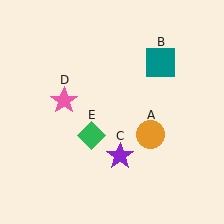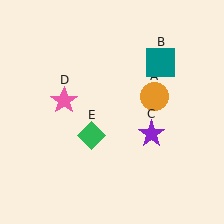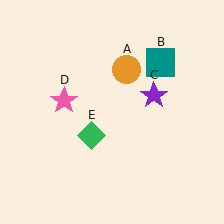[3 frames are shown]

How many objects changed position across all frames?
2 objects changed position: orange circle (object A), purple star (object C).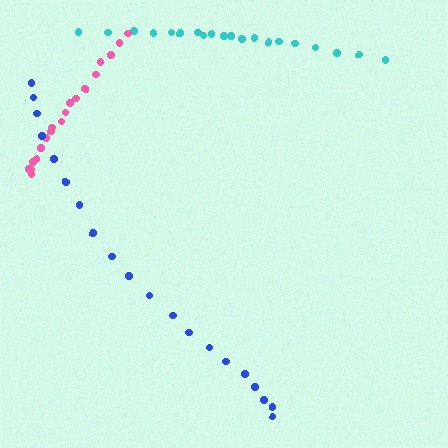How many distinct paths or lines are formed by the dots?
There are 3 distinct paths.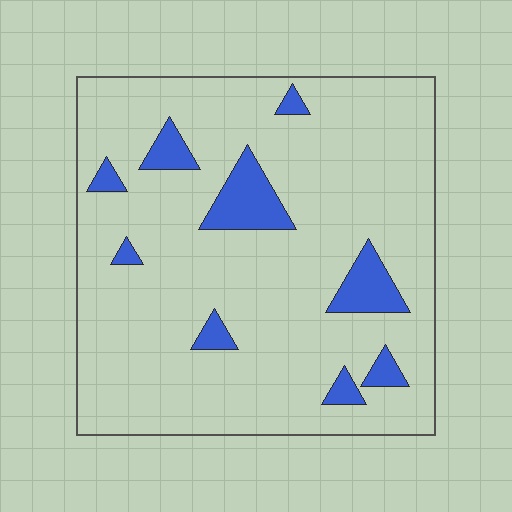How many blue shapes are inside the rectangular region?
9.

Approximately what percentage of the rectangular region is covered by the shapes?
Approximately 10%.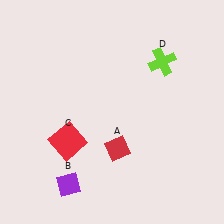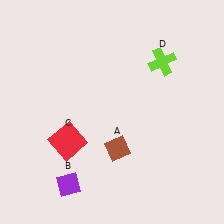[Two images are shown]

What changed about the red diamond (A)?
In Image 1, A is red. In Image 2, it changed to brown.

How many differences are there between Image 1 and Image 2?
There is 1 difference between the two images.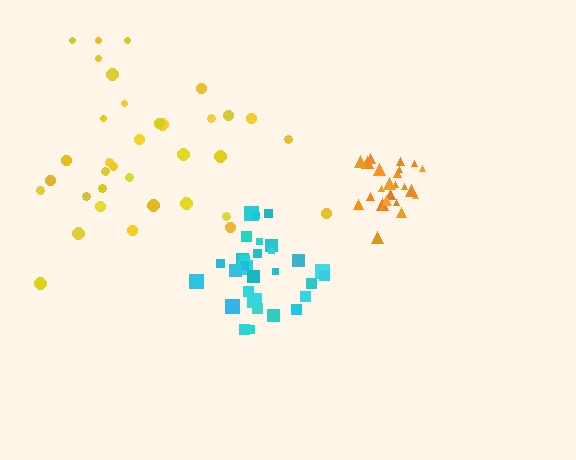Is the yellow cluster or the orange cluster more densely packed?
Orange.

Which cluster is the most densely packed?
Orange.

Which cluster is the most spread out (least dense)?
Yellow.